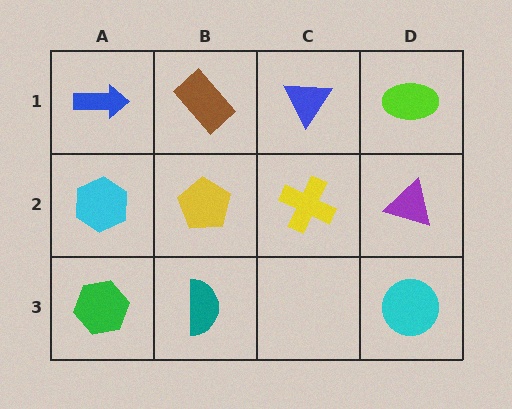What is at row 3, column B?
A teal semicircle.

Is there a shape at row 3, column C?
No, that cell is empty.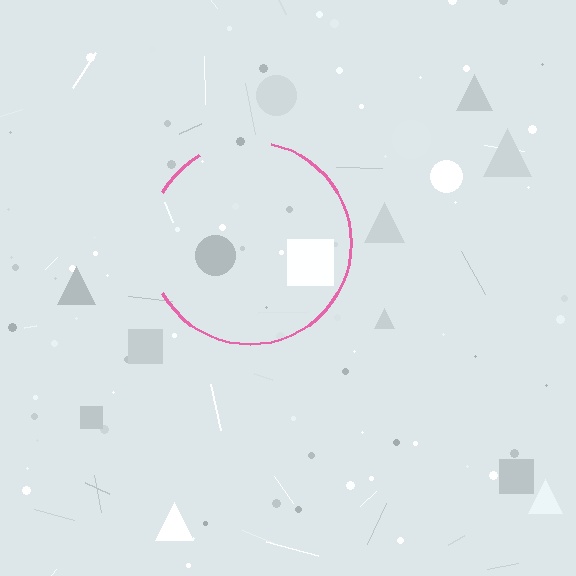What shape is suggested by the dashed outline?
The dashed outline suggests a circle.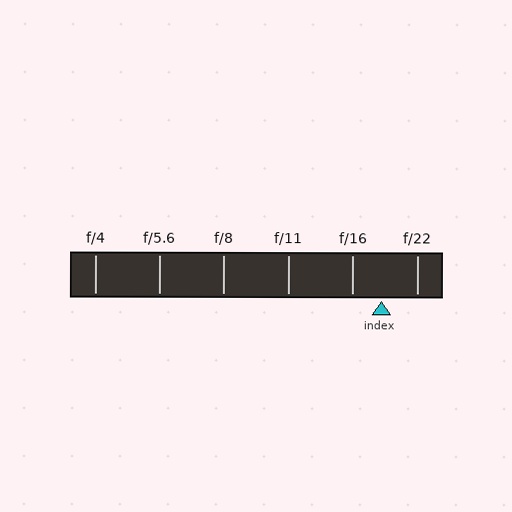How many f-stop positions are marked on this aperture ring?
There are 6 f-stop positions marked.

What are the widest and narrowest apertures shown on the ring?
The widest aperture shown is f/4 and the narrowest is f/22.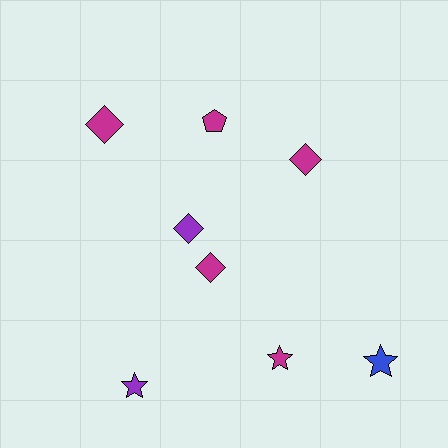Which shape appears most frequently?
Diamond, with 4 objects.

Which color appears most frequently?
Magenta, with 5 objects.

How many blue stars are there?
There is 1 blue star.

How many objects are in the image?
There are 8 objects.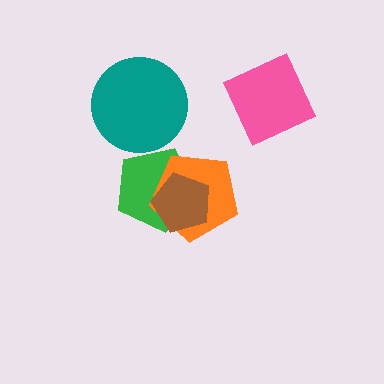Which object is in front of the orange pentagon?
The brown pentagon is in front of the orange pentagon.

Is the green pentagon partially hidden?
Yes, it is partially covered by another shape.